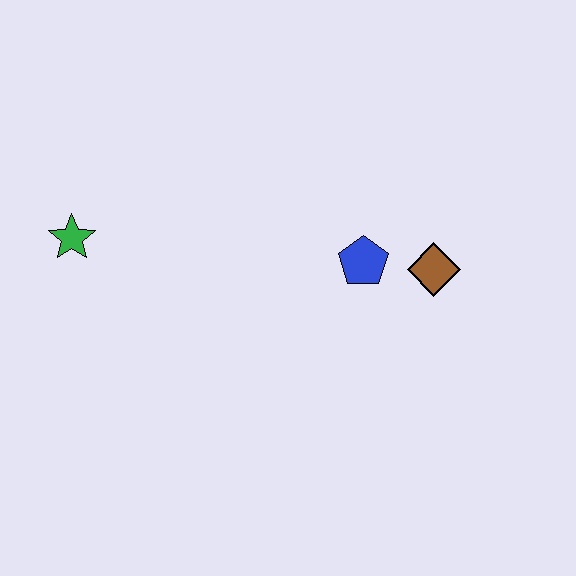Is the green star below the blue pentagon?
No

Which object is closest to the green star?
The blue pentagon is closest to the green star.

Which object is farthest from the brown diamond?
The green star is farthest from the brown diamond.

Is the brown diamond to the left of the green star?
No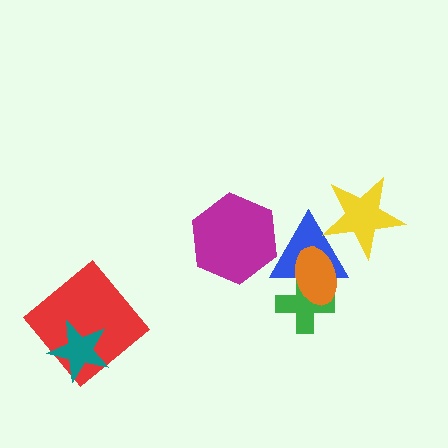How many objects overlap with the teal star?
1 object overlaps with the teal star.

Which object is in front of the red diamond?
The teal star is in front of the red diamond.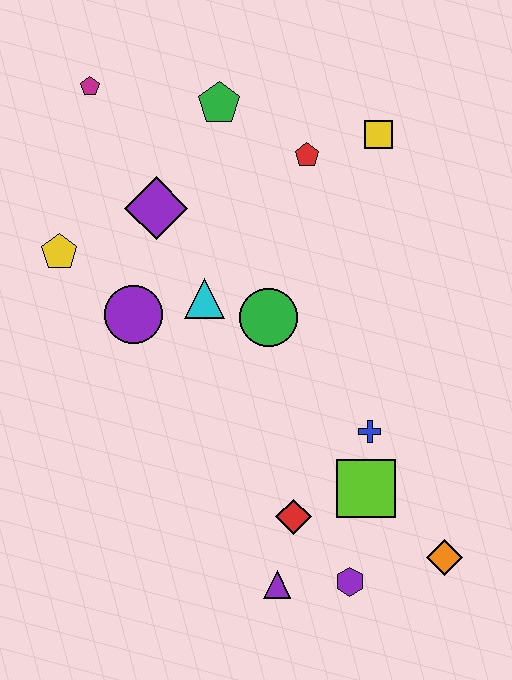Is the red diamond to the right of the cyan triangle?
Yes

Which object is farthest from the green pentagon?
The orange diamond is farthest from the green pentagon.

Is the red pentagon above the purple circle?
Yes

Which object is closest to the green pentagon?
The red pentagon is closest to the green pentagon.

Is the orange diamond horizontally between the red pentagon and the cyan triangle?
No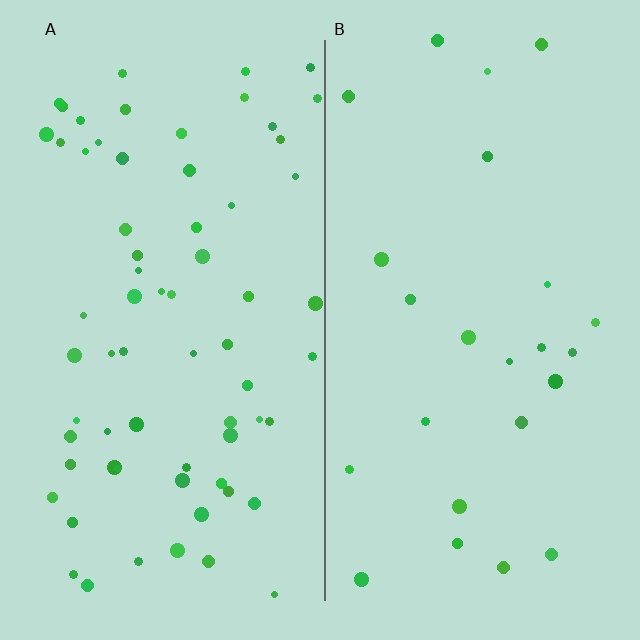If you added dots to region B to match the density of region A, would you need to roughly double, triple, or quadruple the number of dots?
Approximately triple.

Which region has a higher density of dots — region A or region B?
A (the left).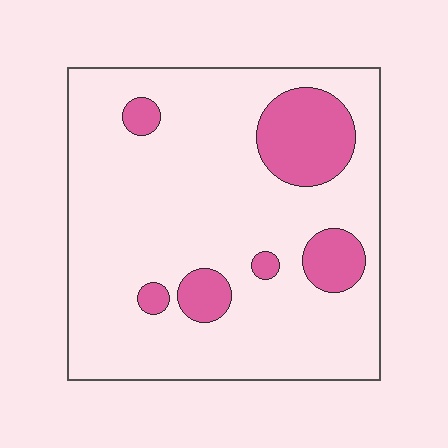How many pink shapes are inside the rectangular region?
6.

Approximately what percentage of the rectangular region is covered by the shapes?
Approximately 15%.